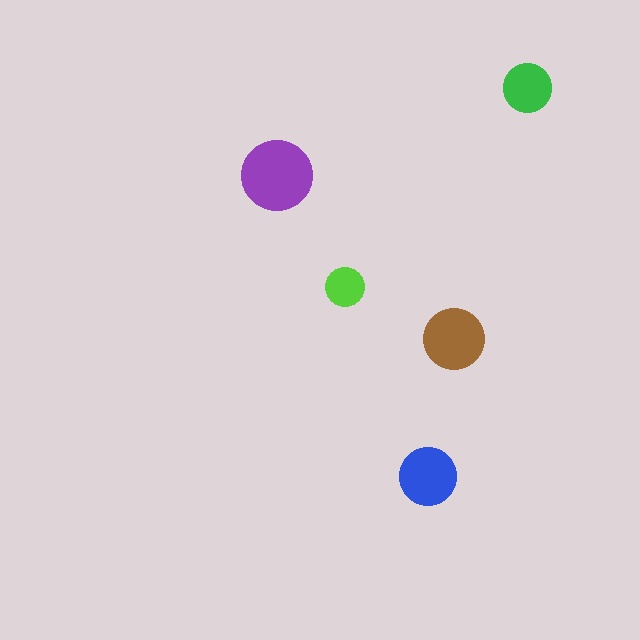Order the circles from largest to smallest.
the purple one, the brown one, the blue one, the green one, the lime one.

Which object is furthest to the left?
The purple circle is leftmost.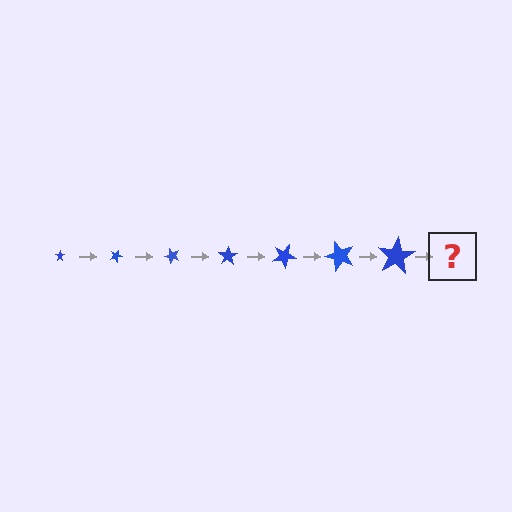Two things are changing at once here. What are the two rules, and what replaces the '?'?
The two rules are that the star grows larger each step and it rotates 25 degrees each step. The '?' should be a star, larger than the previous one and rotated 175 degrees from the start.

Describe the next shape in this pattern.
It should be a star, larger than the previous one and rotated 175 degrees from the start.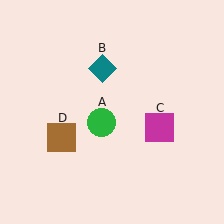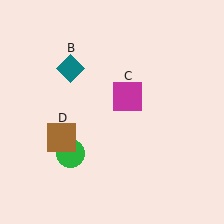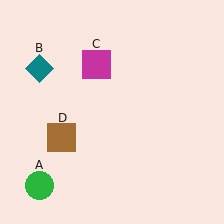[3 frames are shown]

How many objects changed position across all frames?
3 objects changed position: green circle (object A), teal diamond (object B), magenta square (object C).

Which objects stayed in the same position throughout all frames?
Brown square (object D) remained stationary.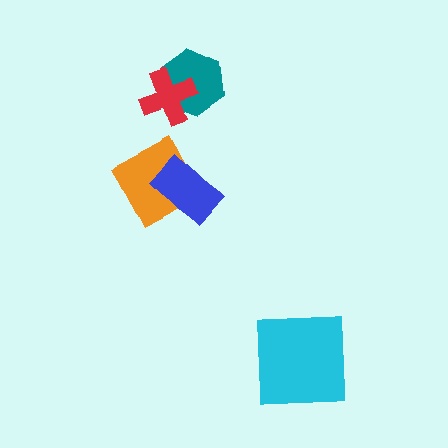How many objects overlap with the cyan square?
0 objects overlap with the cyan square.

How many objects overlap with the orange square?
1 object overlaps with the orange square.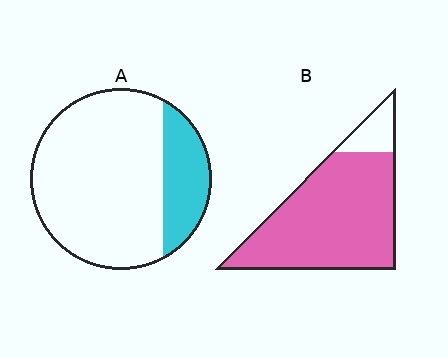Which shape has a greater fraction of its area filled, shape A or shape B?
Shape B.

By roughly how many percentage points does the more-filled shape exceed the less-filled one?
By roughly 65 percentage points (B over A).